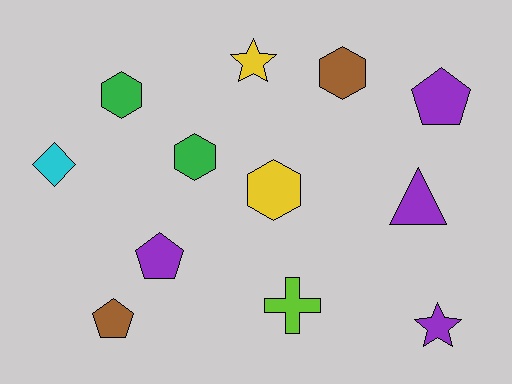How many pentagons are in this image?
There are 3 pentagons.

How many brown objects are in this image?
There are 2 brown objects.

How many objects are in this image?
There are 12 objects.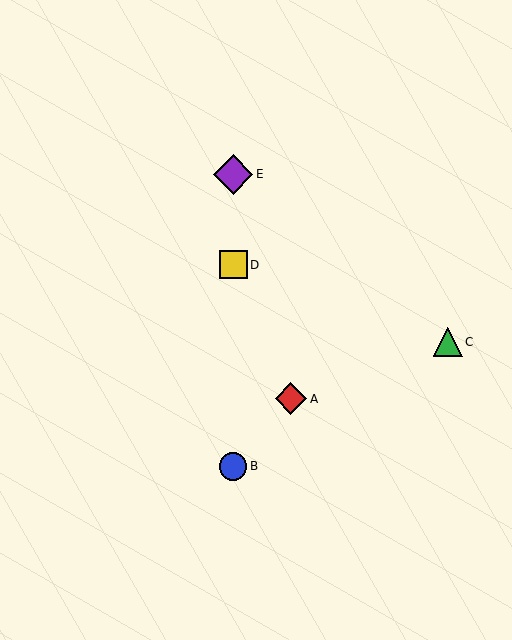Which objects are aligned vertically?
Objects B, D, E are aligned vertically.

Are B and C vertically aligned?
No, B is at x≈233 and C is at x≈448.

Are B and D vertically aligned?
Yes, both are at x≈233.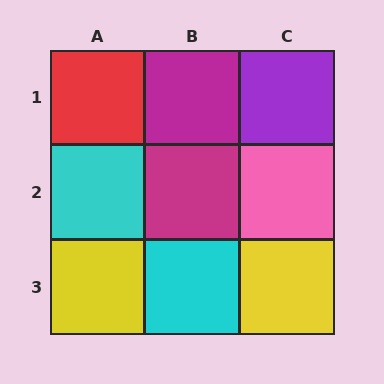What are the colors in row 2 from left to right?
Cyan, magenta, pink.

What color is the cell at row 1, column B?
Magenta.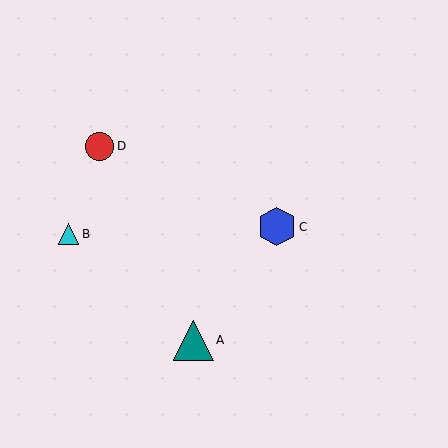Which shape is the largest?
The teal triangle (labeled A) is the largest.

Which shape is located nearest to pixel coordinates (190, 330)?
The teal triangle (labeled A) at (193, 340) is nearest to that location.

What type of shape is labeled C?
Shape C is a blue hexagon.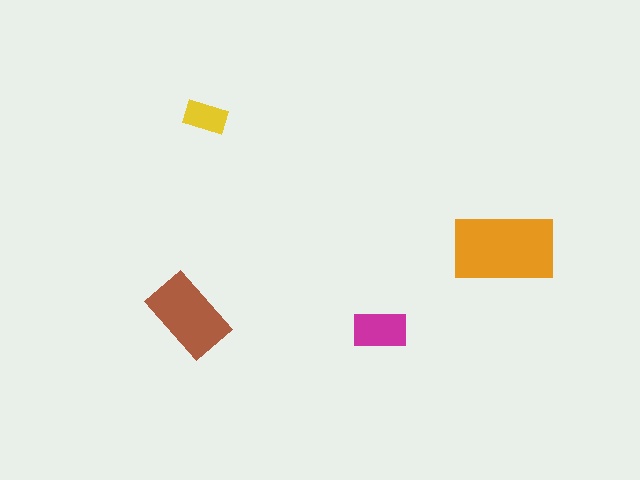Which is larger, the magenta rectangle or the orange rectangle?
The orange one.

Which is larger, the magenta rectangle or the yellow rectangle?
The magenta one.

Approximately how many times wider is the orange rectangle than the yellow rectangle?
About 2.5 times wider.